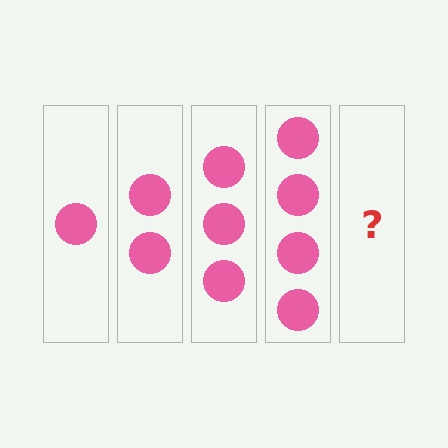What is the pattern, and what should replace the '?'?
The pattern is that each step adds one more circle. The '?' should be 5 circles.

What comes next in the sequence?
The next element should be 5 circles.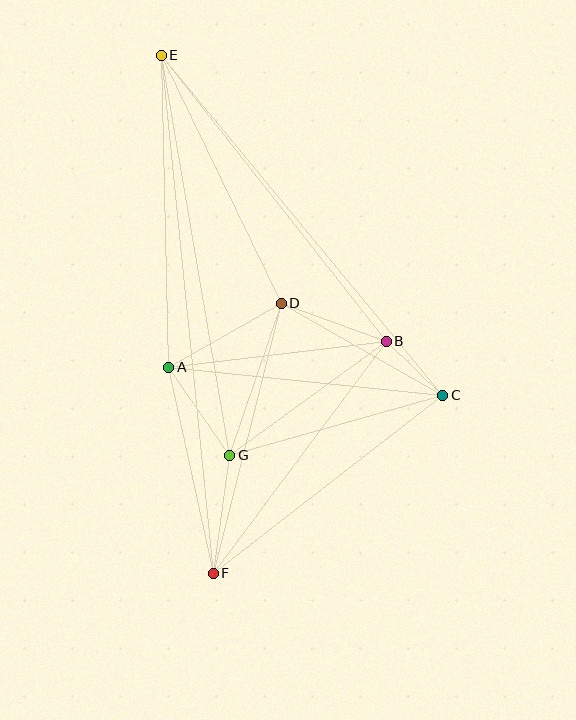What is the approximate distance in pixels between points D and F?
The distance between D and F is approximately 278 pixels.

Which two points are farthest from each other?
Points E and F are farthest from each other.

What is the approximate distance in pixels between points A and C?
The distance between A and C is approximately 275 pixels.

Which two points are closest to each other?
Points B and C are closest to each other.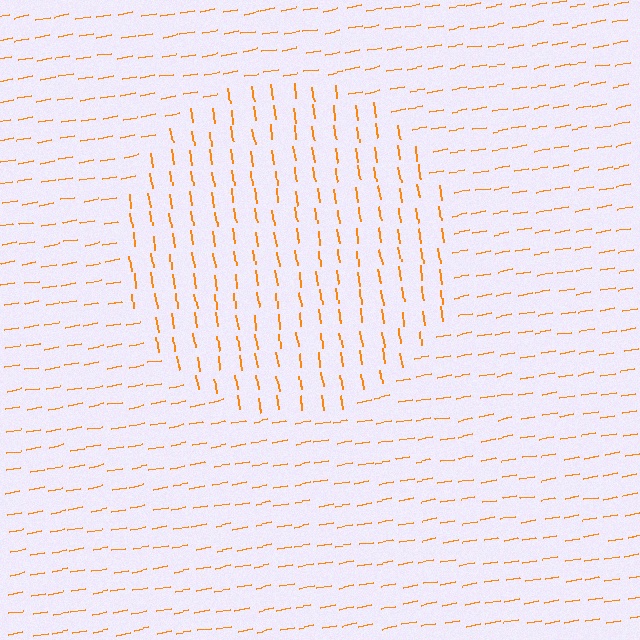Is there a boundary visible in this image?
Yes, there is a texture boundary formed by a change in line orientation.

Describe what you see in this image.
The image is filled with small orange line segments. A circle region in the image has lines oriented differently from the surrounding lines, creating a visible texture boundary.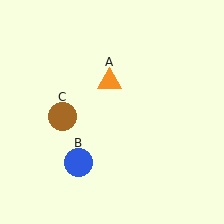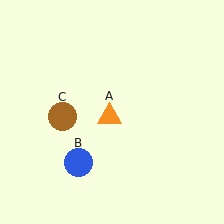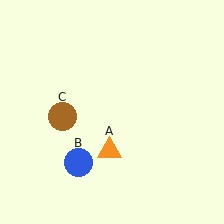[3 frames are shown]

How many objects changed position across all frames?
1 object changed position: orange triangle (object A).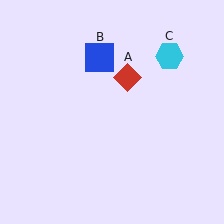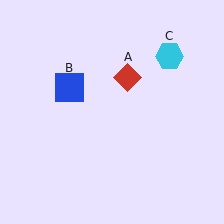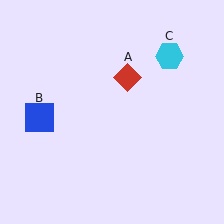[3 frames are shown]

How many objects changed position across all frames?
1 object changed position: blue square (object B).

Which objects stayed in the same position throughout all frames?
Red diamond (object A) and cyan hexagon (object C) remained stationary.